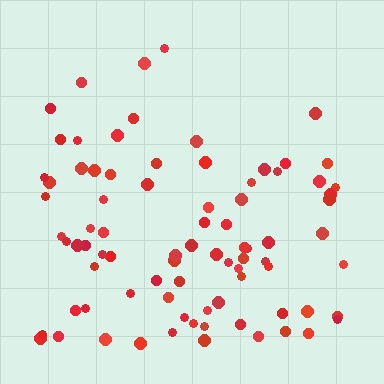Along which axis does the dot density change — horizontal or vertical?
Vertical.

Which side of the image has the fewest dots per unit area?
The top.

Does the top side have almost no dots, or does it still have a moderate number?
Still a moderate number, just noticeably fewer than the bottom.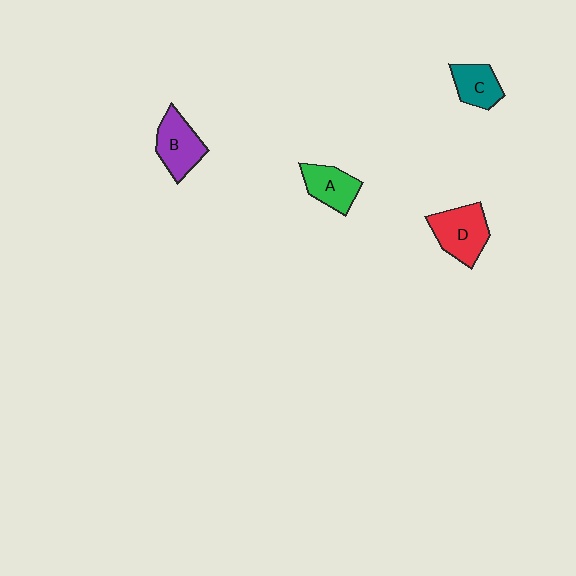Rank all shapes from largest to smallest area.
From largest to smallest: D (red), B (purple), A (green), C (teal).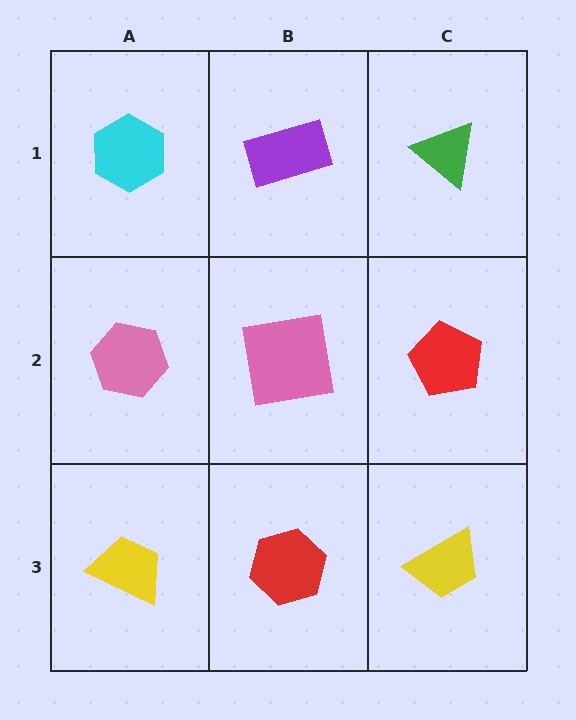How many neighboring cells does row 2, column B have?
4.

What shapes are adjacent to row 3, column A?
A pink hexagon (row 2, column A), a red hexagon (row 3, column B).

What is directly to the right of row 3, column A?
A red hexagon.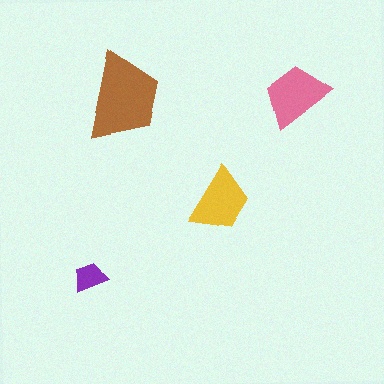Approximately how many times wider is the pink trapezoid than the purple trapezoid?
About 2 times wider.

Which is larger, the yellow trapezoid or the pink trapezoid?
The pink one.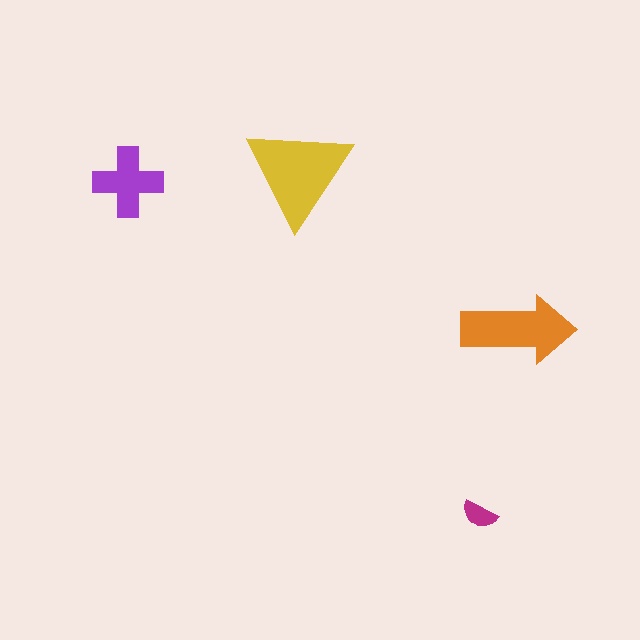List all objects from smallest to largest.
The magenta semicircle, the purple cross, the orange arrow, the yellow triangle.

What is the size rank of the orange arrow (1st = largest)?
2nd.